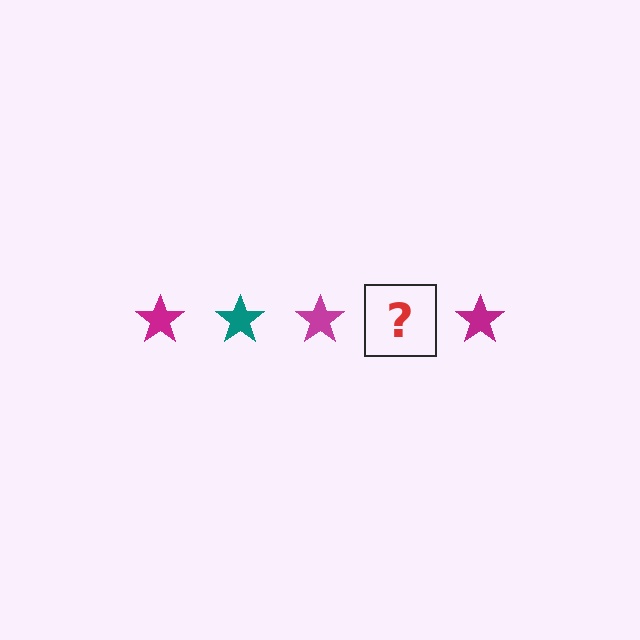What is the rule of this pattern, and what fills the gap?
The rule is that the pattern cycles through magenta, teal stars. The gap should be filled with a teal star.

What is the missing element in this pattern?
The missing element is a teal star.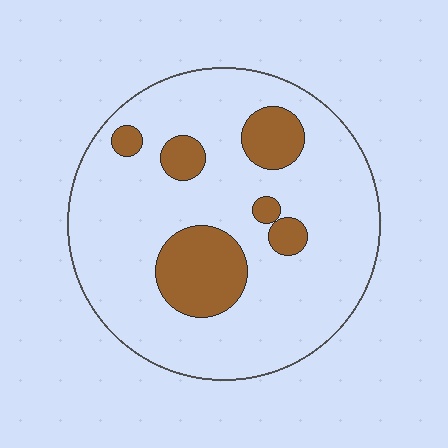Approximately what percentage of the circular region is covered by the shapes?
Approximately 20%.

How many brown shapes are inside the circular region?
6.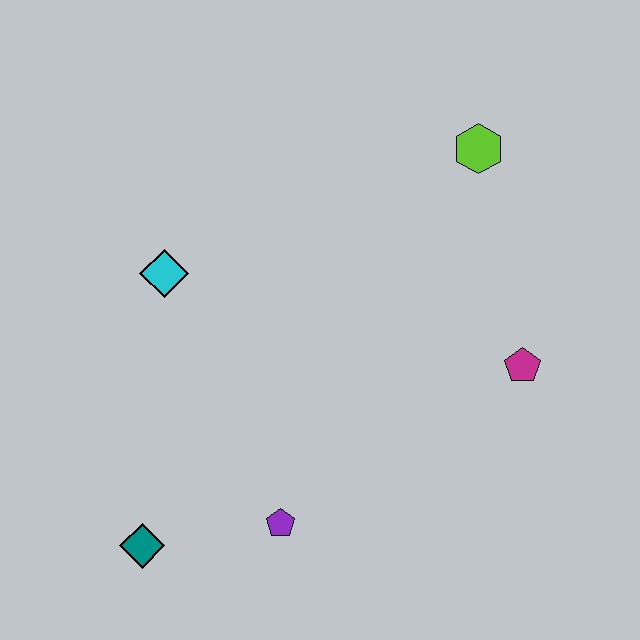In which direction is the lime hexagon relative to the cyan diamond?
The lime hexagon is to the right of the cyan diamond.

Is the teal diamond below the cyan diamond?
Yes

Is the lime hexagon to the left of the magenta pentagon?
Yes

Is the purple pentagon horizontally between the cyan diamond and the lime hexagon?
Yes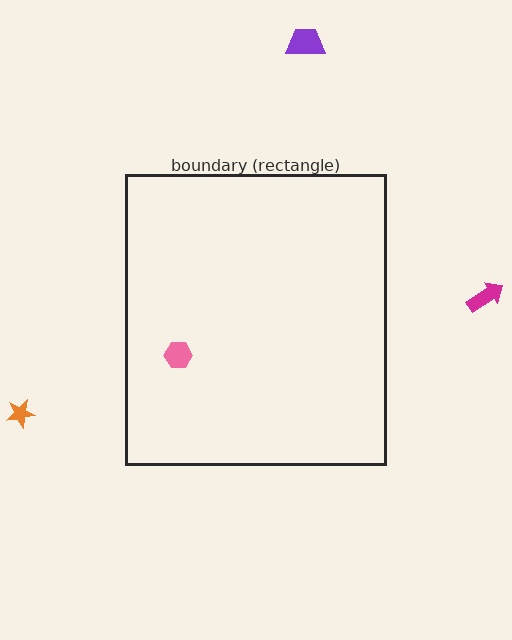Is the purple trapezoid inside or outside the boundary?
Outside.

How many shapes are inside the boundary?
1 inside, 3 outside.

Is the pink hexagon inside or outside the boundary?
Inside.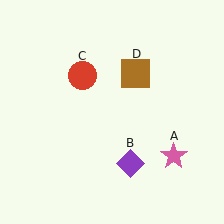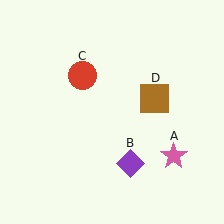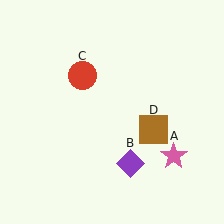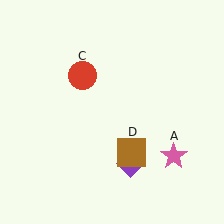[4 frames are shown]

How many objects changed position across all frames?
1 object changed position: brown square (object D).